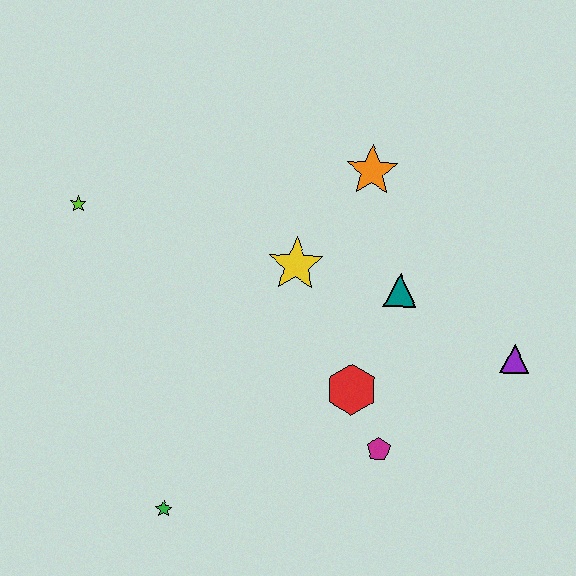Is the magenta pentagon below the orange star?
Yes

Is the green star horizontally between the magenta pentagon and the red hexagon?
No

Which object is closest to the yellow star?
The teal triangle is closest to the yellow star.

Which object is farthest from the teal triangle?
The lime star is farthest from the teal triangle.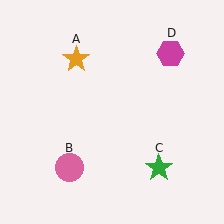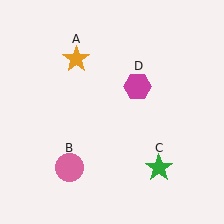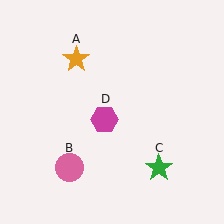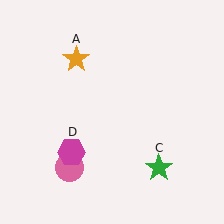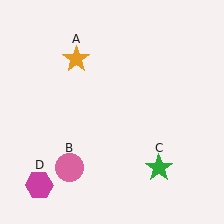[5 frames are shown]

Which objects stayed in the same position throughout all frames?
Orange star (object A) and pink circle (object B) and green star (object C) remained stationary.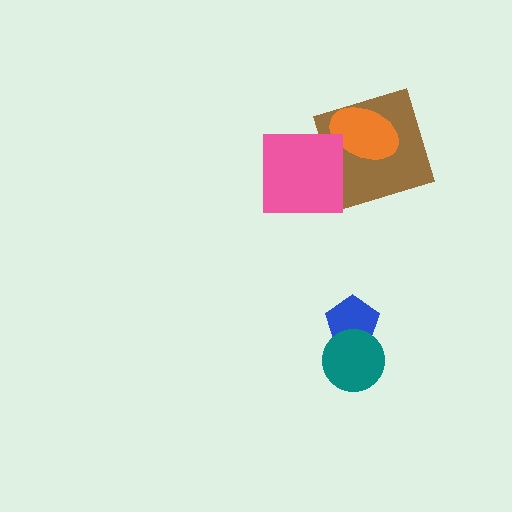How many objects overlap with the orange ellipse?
1 object overlaps with the orange ellipse.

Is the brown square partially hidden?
Yes, it is partially covered by another shape.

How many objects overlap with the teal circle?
1 object overlaps with the teal circle.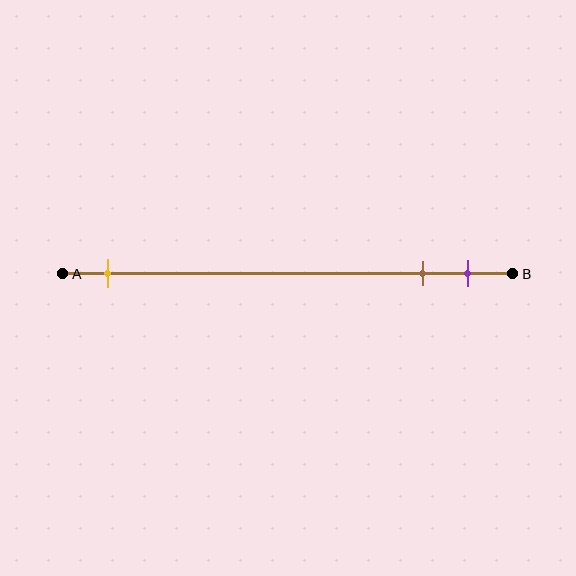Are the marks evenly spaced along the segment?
No, the marks are not evenly spaced.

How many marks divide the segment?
There are 3 marks dividing the segment.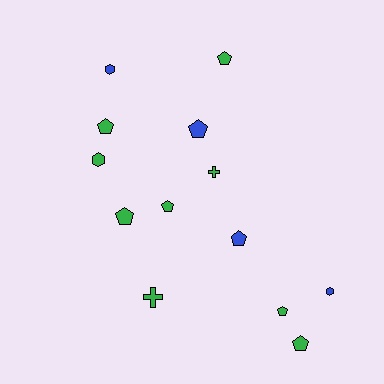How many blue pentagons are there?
There are 2 blue pentagons.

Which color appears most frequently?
Green, with 9 objects.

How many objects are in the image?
There are 13 objects.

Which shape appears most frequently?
Pentagon, with 8 objects.